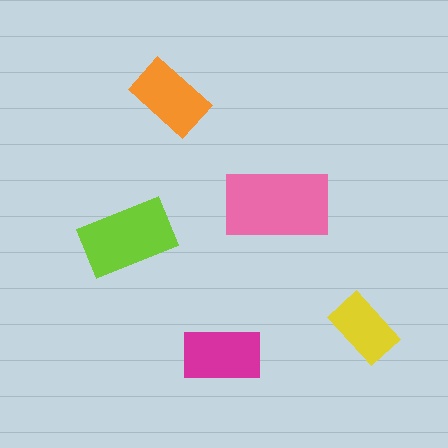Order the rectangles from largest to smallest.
the pink one, the lime one, the magenta one, the orange one, the yellow one.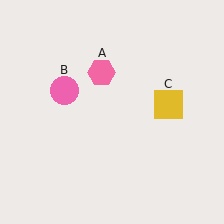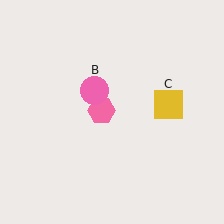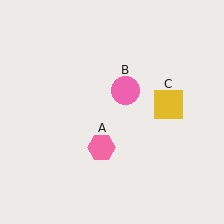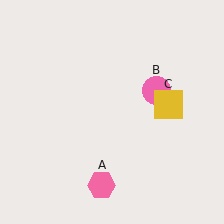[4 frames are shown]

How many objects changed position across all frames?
2 objects changed position: pink hexagon (object A), pink circle (object B).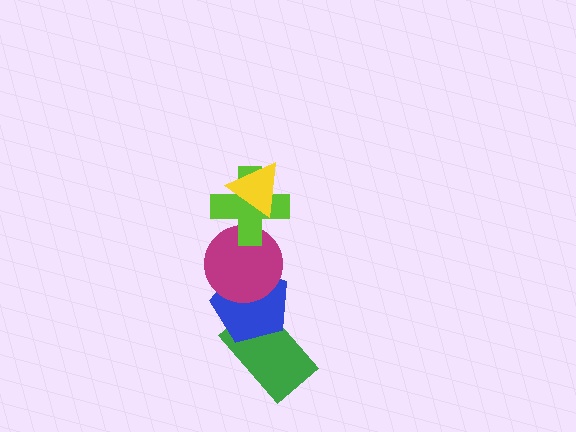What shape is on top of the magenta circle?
The lime cross is on top of the magenta circle.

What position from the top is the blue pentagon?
The blue pentagon is 4th from the top.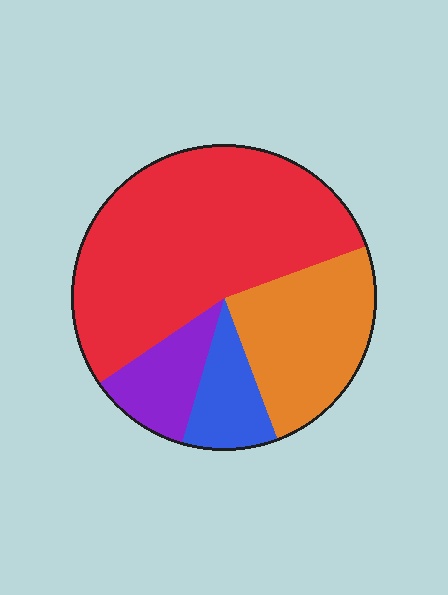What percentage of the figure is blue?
Blue takes up less than a quarter of the figure.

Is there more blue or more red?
Red.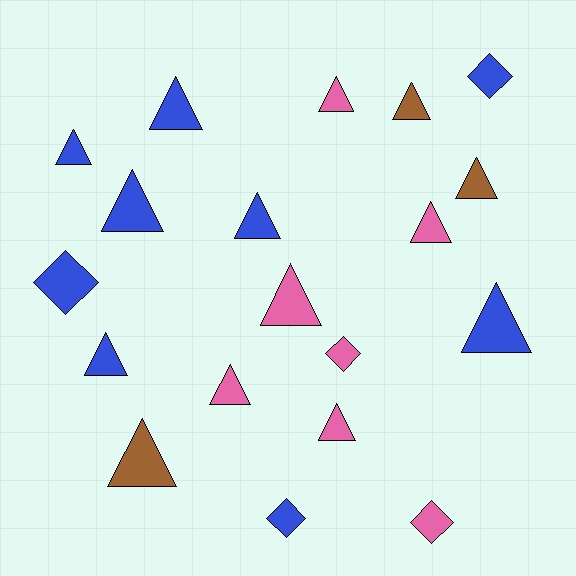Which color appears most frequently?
Blue, with 9 objects.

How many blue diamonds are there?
There are 3 blue diamonds.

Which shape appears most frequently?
Triangle, with 14 objects.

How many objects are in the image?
There are 19 objects.